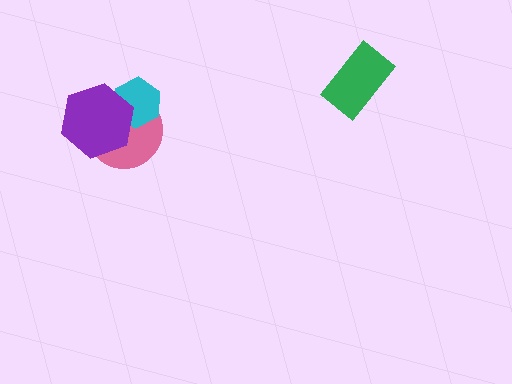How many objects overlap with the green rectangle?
0 objects overlap with the green rectangle.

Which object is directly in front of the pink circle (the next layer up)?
The cyan hexagon is directly in front of the pink circle.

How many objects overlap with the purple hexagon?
2 objects overlap with the purple hexagon.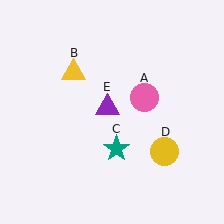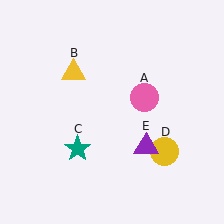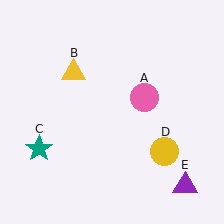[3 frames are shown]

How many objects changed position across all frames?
2 objects changed position: teal star (object C), purple triangle (object E).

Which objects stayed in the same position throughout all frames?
Pink circle (object A) and yellow triangle (object B) and yellow circle (object D) remained stationary.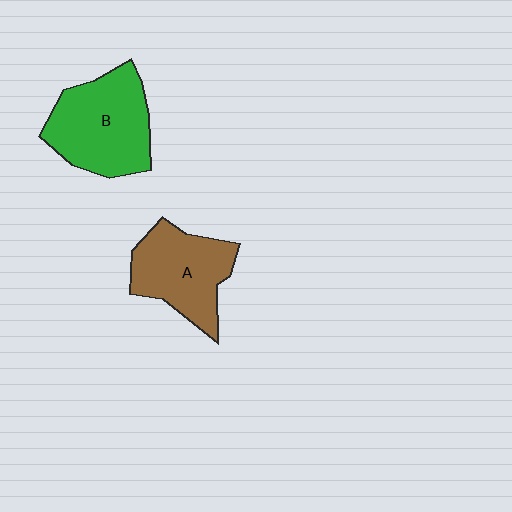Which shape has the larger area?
Shape B (green).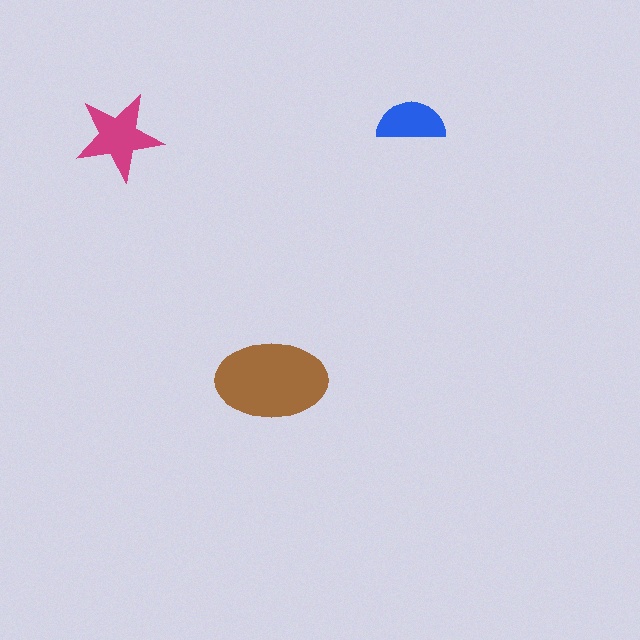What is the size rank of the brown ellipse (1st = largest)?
1st.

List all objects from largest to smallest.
The brown ellipse, the magenta star, the blue semicircle.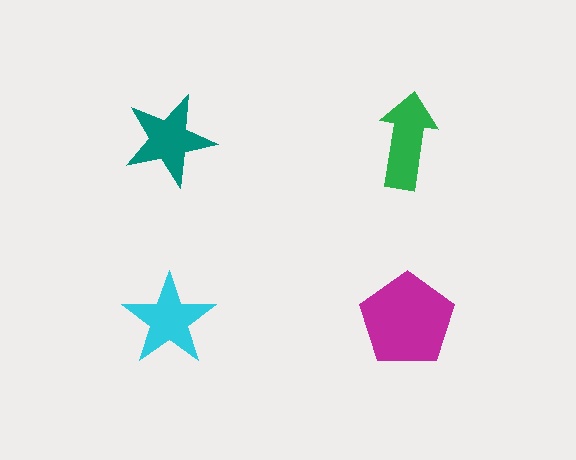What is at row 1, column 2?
A green arrow.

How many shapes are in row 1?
2 shapes.